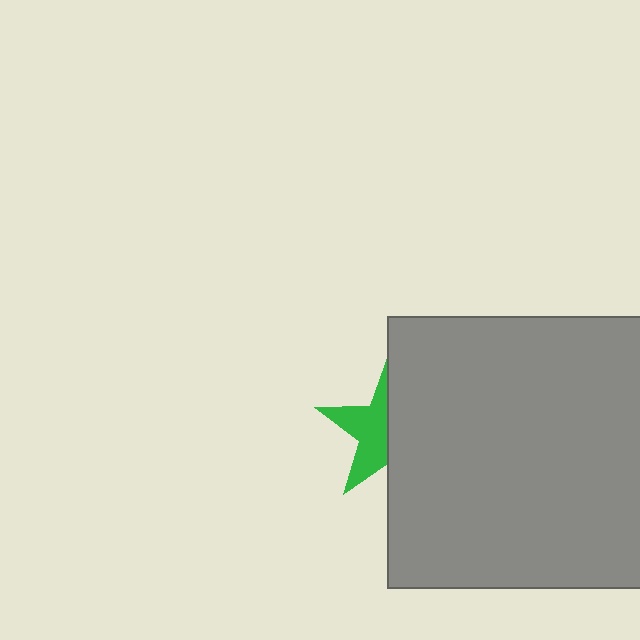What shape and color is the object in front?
The object in front is a gray square.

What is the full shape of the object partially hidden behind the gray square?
The partially hidden object is a green star.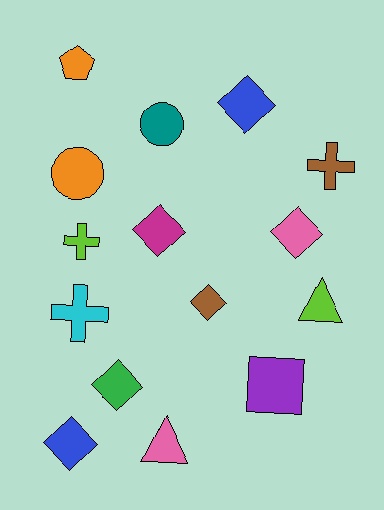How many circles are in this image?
There are 2 circles.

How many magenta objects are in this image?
There is 1 magenta object.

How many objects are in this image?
There are 15 objects.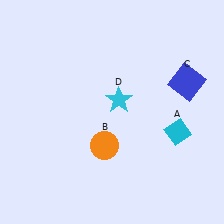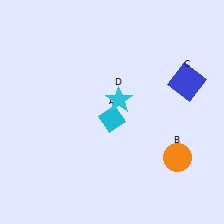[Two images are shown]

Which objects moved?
The objects that moved are: the cyan diamond (A), the orange circle (B).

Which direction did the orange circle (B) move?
The orange circle (B) moved right.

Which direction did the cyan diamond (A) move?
The cyan diamond (A) moved left.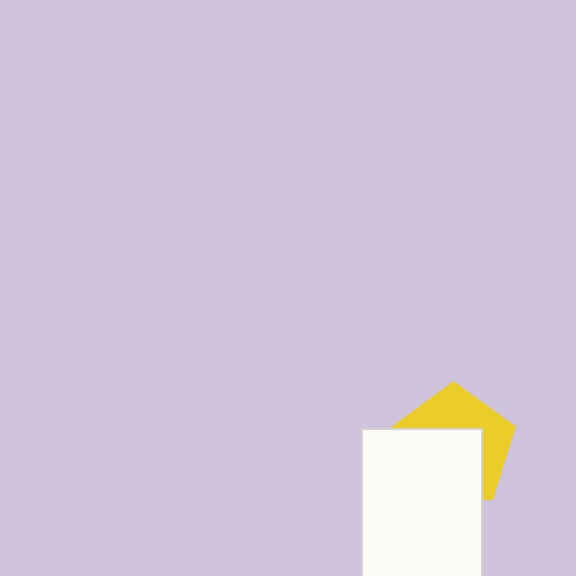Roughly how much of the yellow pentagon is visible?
A small part of it is visible (roughly 44%).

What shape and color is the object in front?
The object in front is a white rectangle.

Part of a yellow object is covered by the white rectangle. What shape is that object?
It is a pentagon.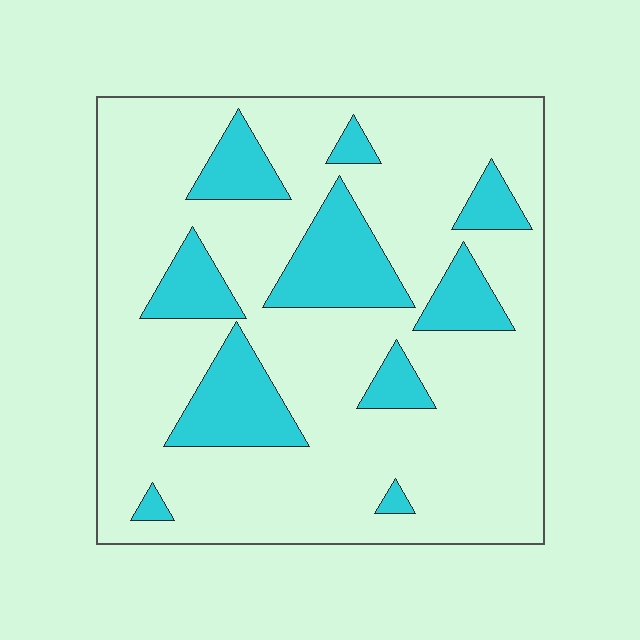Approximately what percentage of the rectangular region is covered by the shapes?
Approximately 20%.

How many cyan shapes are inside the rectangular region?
10.